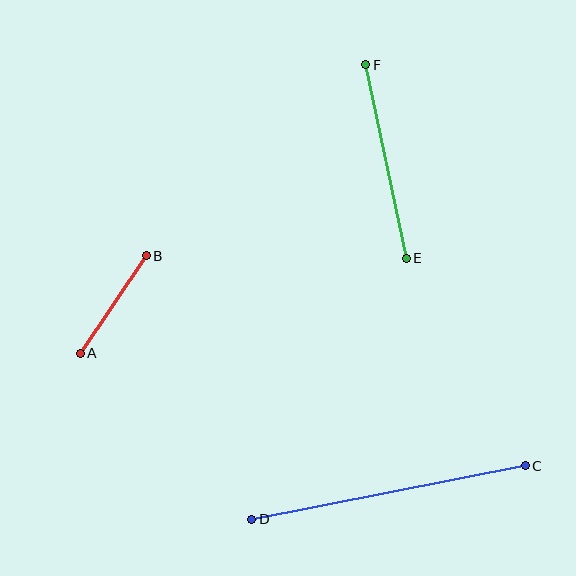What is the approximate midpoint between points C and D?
The midpoint is at approximately (388, 493) pixels.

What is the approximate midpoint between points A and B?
The midpoint is at approximately (113, 305) pixels.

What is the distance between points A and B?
The distance is approximately 118 pixels.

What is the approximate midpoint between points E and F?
The midpoint is at approximately (386, 162) pixels.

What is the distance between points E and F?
The distance is approximately 198 pixels.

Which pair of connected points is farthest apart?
Points C and D are farthest apart.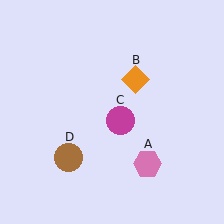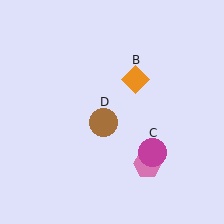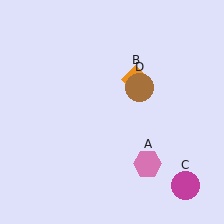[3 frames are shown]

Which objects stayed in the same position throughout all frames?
Pink hexagon (object A) and orange diamond (object B) remained stationary.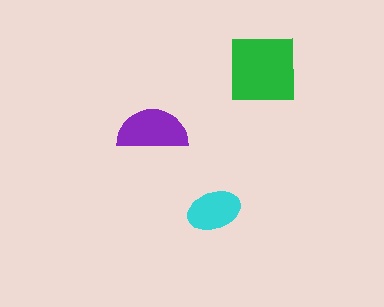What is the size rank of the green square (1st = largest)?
1st.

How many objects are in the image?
There are 3 objects in the image.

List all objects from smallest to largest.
The cyan ellipse, the purple semicircle, the green square.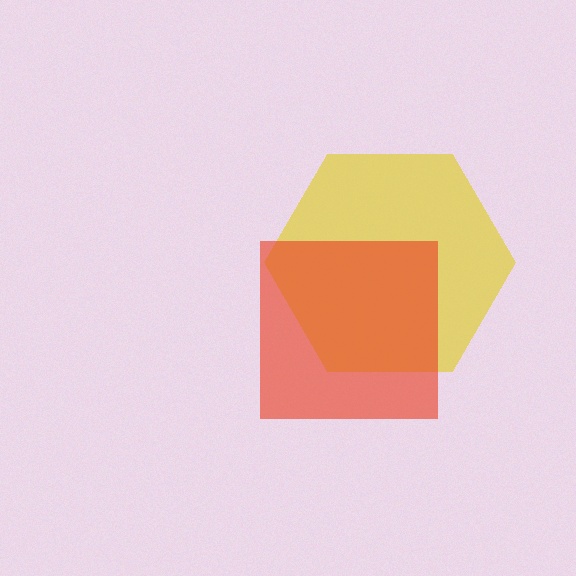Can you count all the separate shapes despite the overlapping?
Yes, there are 2 separate shapes.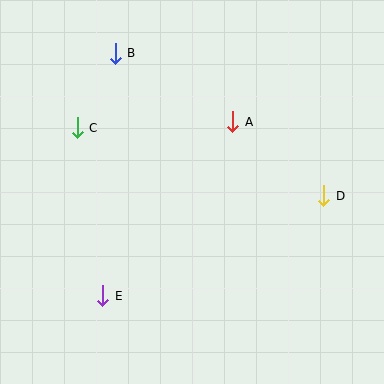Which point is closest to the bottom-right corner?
Point D is closest to the bottom-right corner.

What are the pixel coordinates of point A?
Point A is at (233, 122).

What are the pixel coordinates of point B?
Point B is at (115, 53).